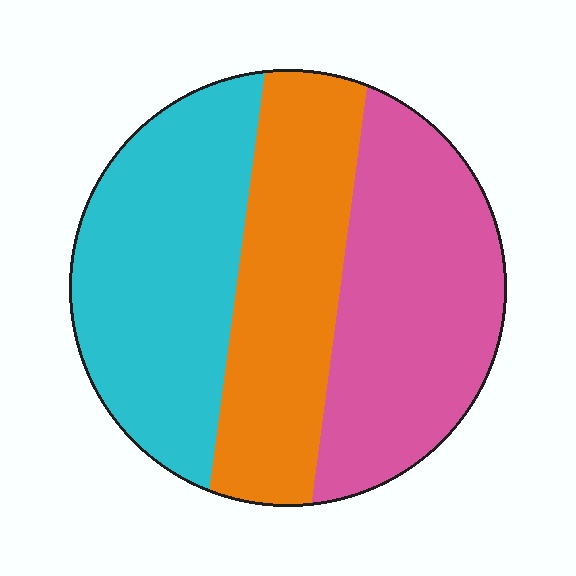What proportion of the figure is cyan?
Cyan covers 35% of the figure.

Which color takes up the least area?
Orange, at roughly 30%.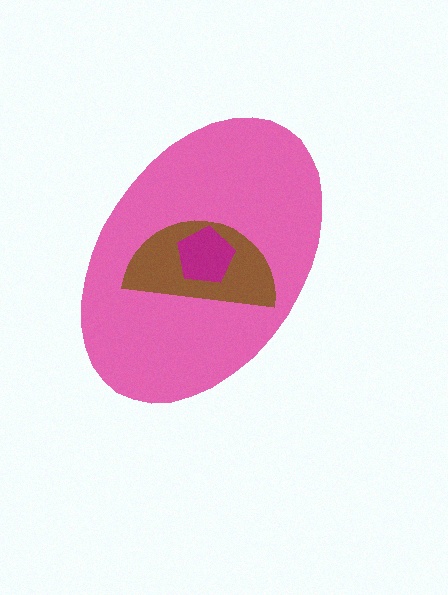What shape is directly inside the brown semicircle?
The magenta pentagon.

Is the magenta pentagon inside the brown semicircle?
Yes.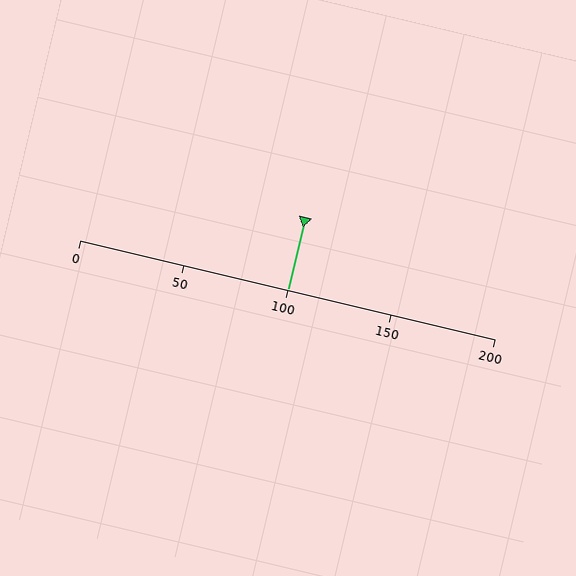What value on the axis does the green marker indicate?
The marker indicates approximately 100.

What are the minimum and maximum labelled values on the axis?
The axis runs from 0 to 200.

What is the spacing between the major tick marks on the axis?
The major ticks are spaced 50 apart.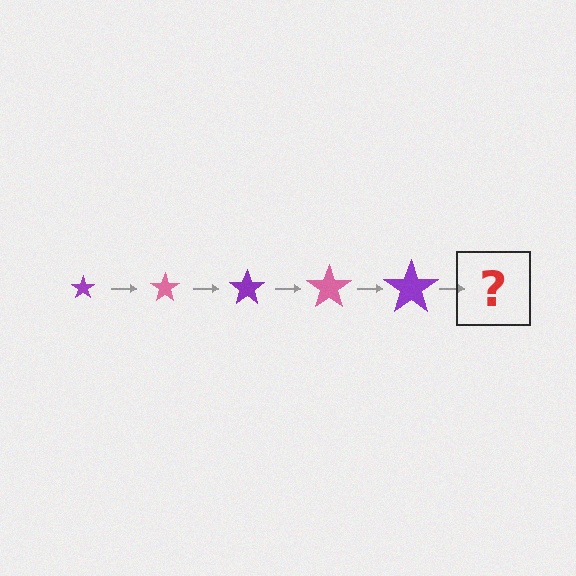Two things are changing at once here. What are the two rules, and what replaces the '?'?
The two rules are that the star grows larger each step and the color cycles through purple and pink. The '?' should be a pink star, larger than the previous one.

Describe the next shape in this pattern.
It should be a pink star, larger than the previous one.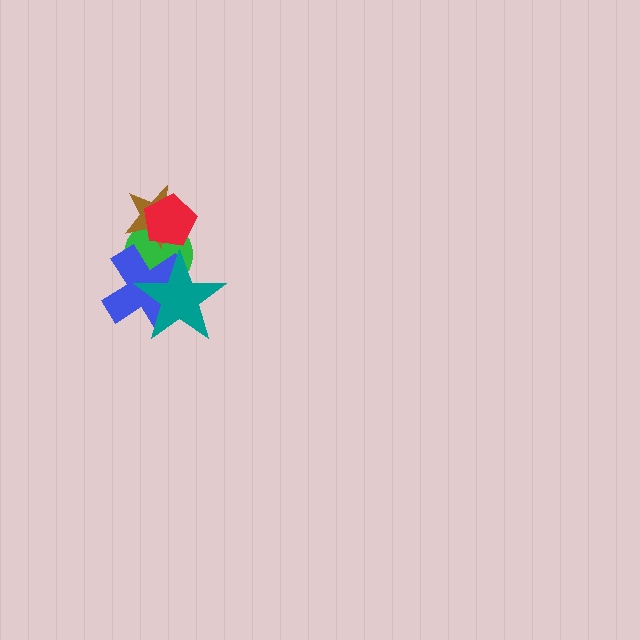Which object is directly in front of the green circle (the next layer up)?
The brown star is directly in front of the green circle.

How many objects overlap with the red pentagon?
2 objects overlap with the red pentagon.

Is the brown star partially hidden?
Yes, it is partially covered by another shape.